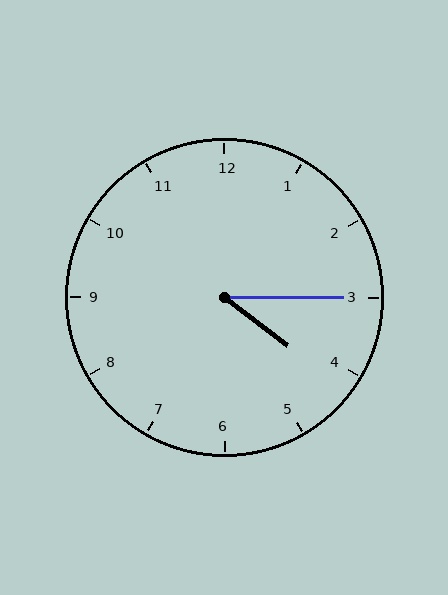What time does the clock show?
4:15.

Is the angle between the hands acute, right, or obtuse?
It is acute.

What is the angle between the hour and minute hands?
Approximately 38 degrees.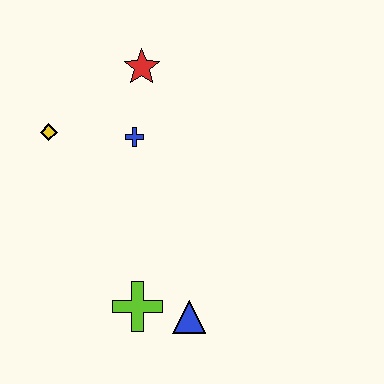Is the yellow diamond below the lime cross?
No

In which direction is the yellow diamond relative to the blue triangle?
The yellow diamond is above the blue triangle.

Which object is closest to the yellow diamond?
The blue cross is closest to the yellow diamond.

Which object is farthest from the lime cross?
The red star is farthest from the lime cross.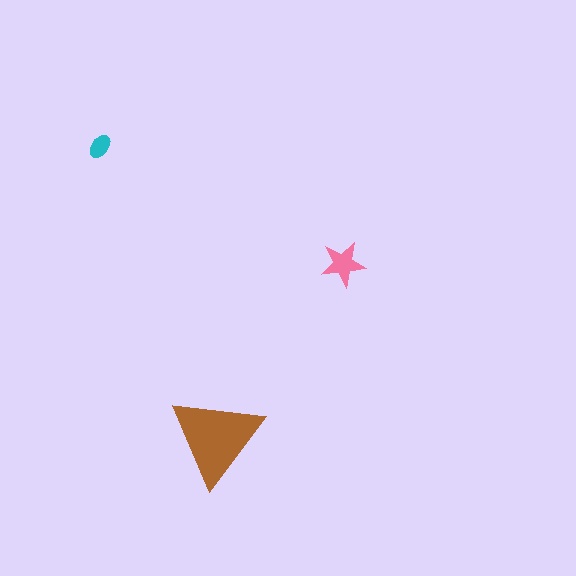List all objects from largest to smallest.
The brown triangle, the pink star, the cyan ellipse.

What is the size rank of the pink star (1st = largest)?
2nd.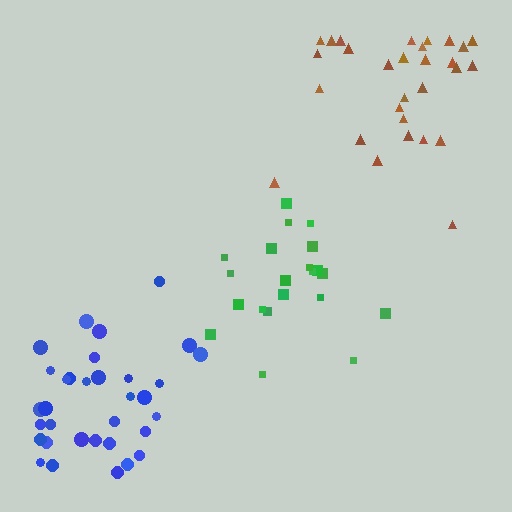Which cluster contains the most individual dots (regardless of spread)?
Blue (33).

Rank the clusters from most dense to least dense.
blue, green, brown.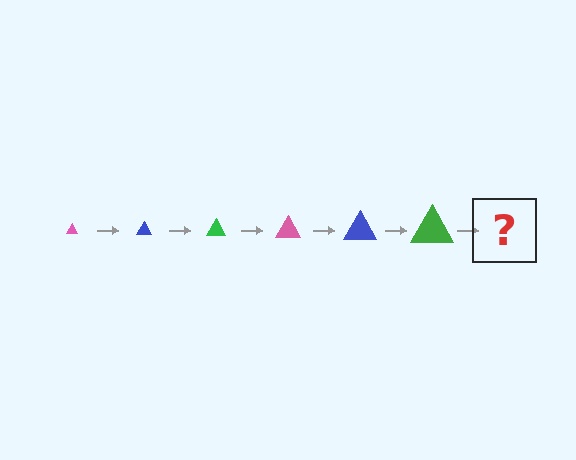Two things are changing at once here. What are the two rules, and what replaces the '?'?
The two rules are that the triangle grows larger each step and the color cycles through pink, blue, and green. The '?' should be a pink triangle, larger than the previous one.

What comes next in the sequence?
The next element should be a pink triangle, larger than the previous one.